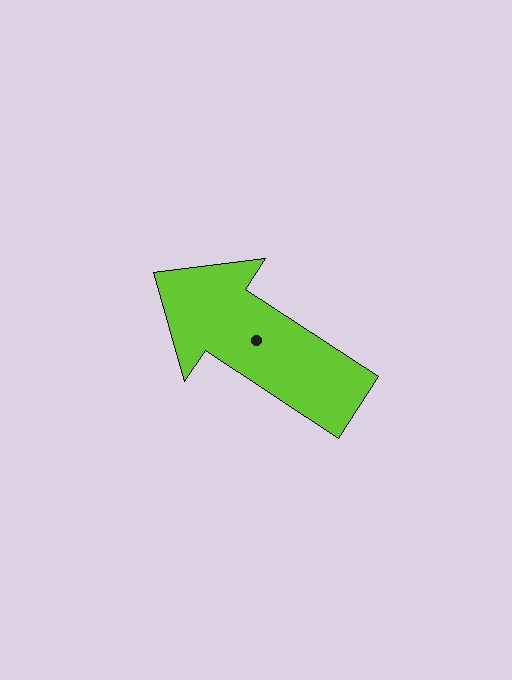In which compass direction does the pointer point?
Northwest.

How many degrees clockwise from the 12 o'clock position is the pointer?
Approximately 303 degrees.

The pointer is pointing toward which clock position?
Roughly 10 o'clock.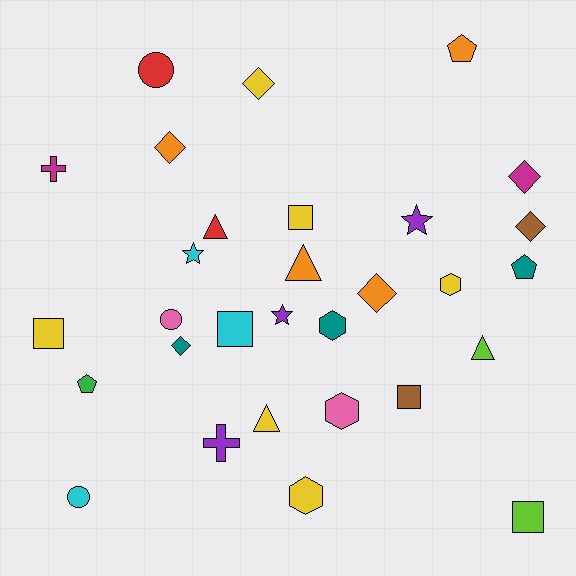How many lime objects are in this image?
There are 2 lime objects.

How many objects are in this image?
There are 30 objects.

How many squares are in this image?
There are 5 squares.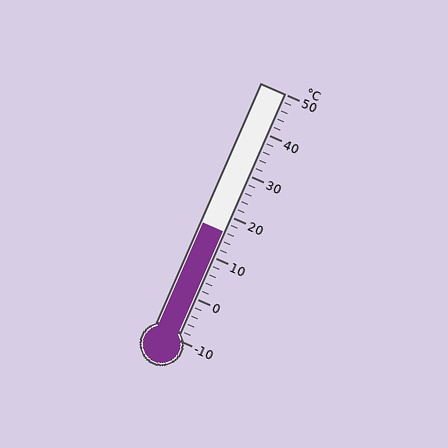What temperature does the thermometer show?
The thermometer shows approximately 16°C.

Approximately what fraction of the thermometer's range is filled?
The thermometer is filled to approximately 45% of its range.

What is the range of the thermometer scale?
The thermometer scale ranges from -10°C to 50°C.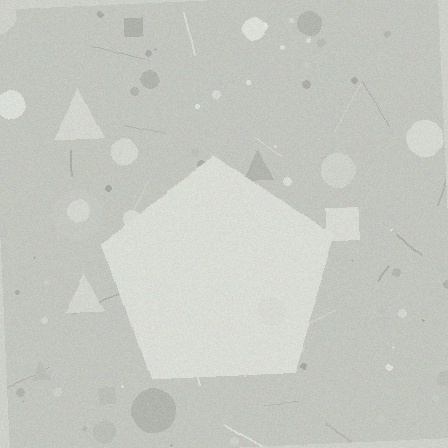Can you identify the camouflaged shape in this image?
The camouflaged shape is a pentagon.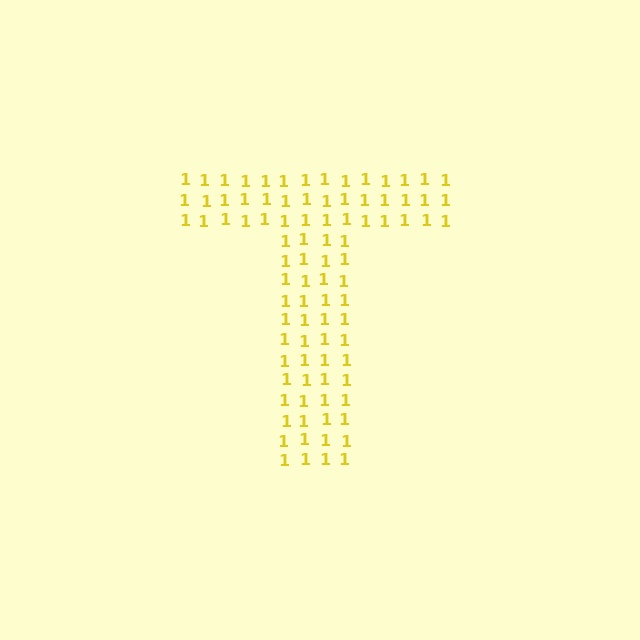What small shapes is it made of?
It is made of small digit 1's.